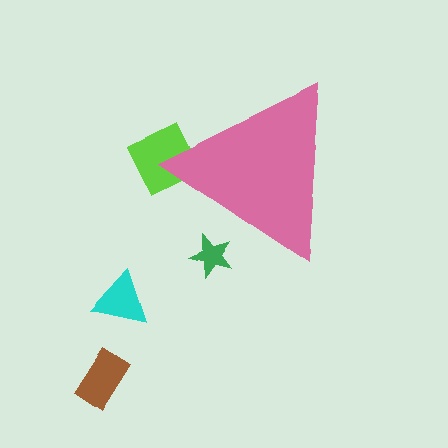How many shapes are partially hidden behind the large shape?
2 shapes are partially hidden.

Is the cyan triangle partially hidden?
No, the cyan triangle is fully visible.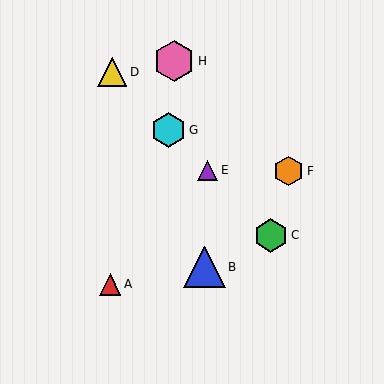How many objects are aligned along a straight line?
4 objects (C, D, E, G) are aligned along a straight line.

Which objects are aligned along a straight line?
Objects C, D, E, G are aligned along a straight line.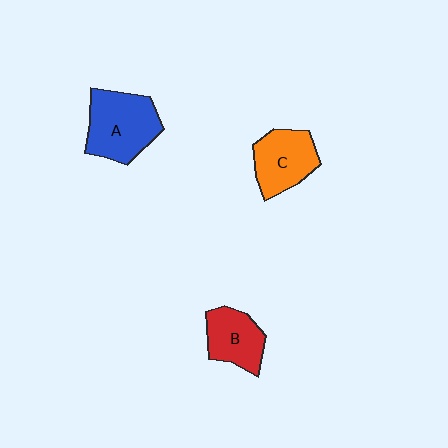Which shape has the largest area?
Shape A (blue).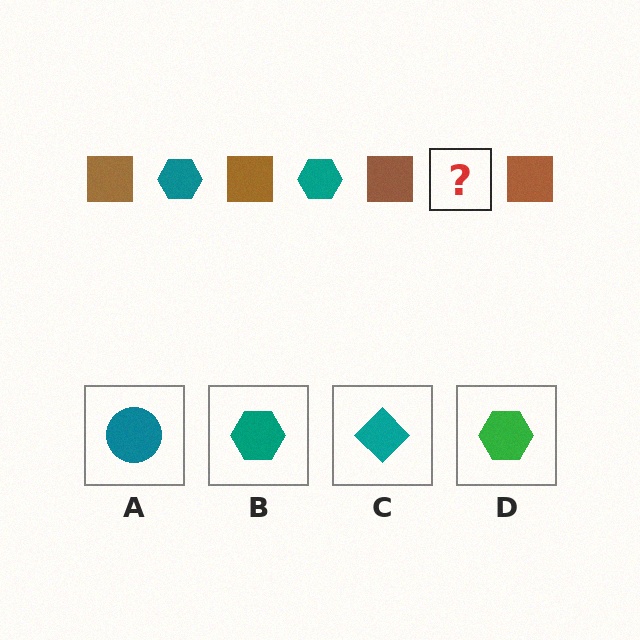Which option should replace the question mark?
Option B.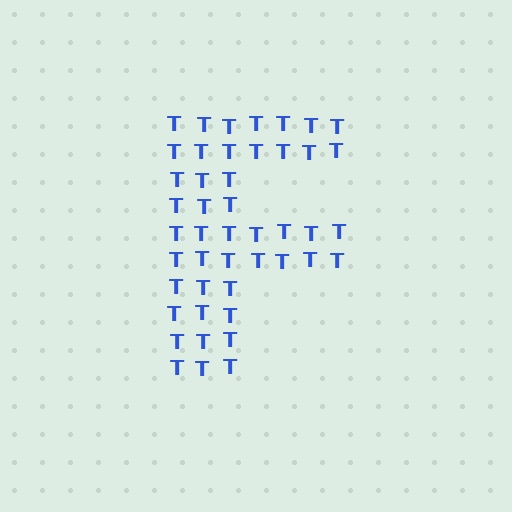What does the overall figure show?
The overall figure shows the letter F.